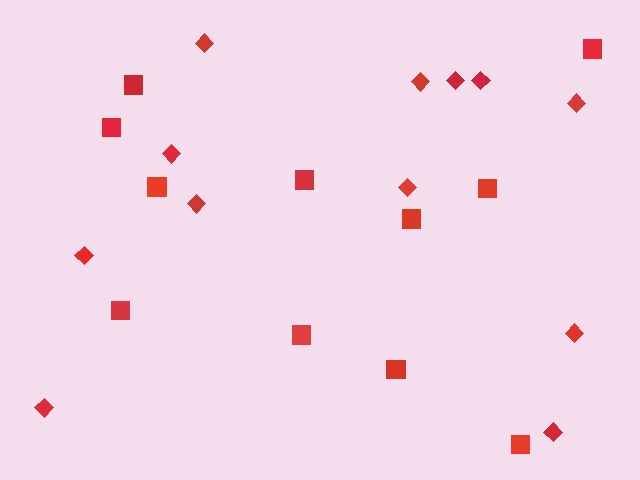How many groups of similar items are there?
There are 2 groups: one group of diamonds (12) and one group of squares (11).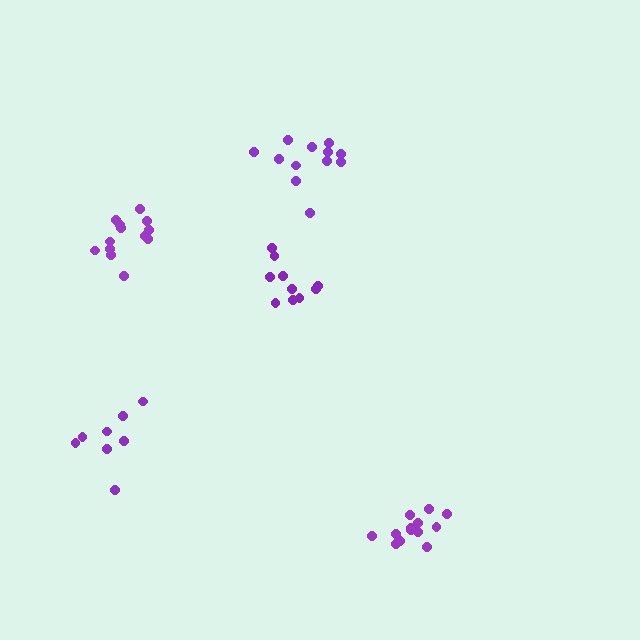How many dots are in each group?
Group 1: 12 dots, Group 2: 10 dots, Group 3: 13 dots, Group 4: 8 dots, Group 5: 13 dots (56 total).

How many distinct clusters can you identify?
There are 5 distinct clusters.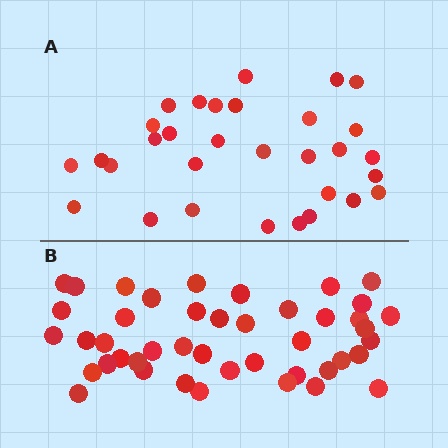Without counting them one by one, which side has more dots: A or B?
Region B (the bottom region) has more dots.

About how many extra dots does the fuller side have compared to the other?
Region B has approximately 15 more dots than region A.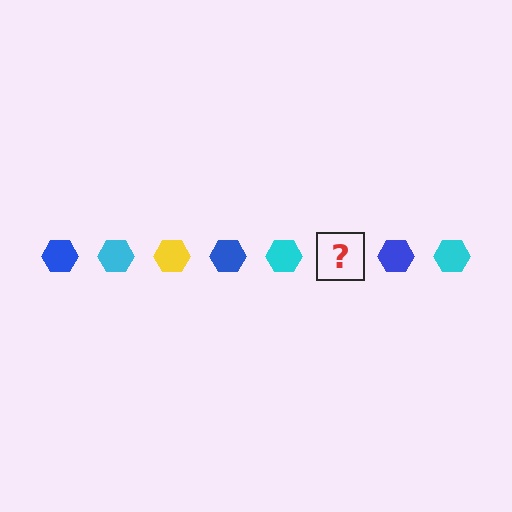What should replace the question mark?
The question mark should be replaced with a yellow hexagon.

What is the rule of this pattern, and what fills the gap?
The rule is that the pattern cycles through blue, cyan, yellow hexagons. The gap should be filled with a yellow hexagon.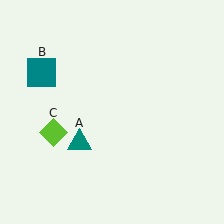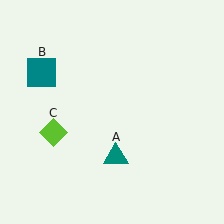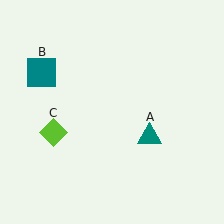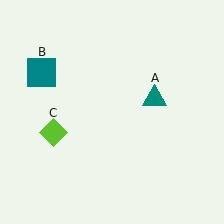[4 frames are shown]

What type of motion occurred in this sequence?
The teal triangle (object A) rotated counterclockwise around the center of the scene.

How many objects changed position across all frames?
1 object changed position: teal triangle (object A).